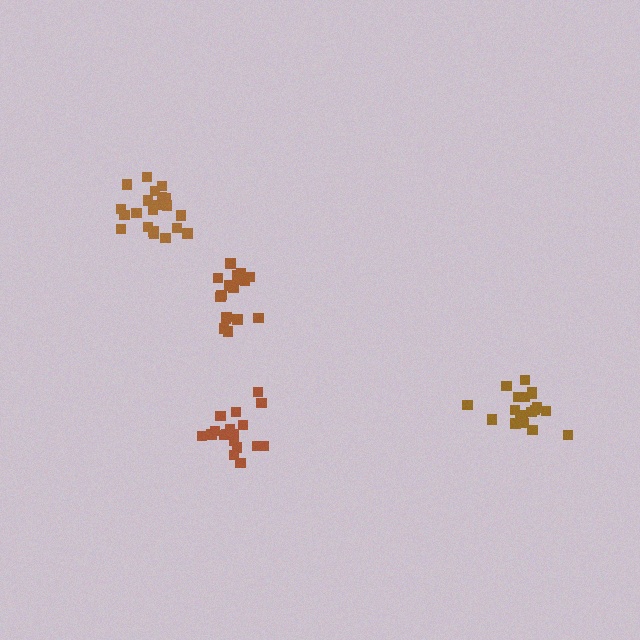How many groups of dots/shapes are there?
There are 4 groups.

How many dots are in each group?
Group 1: 17 dots, Group 2: 19 dots, Group 3: 19 dots, Group 4: 21 dots (76 total).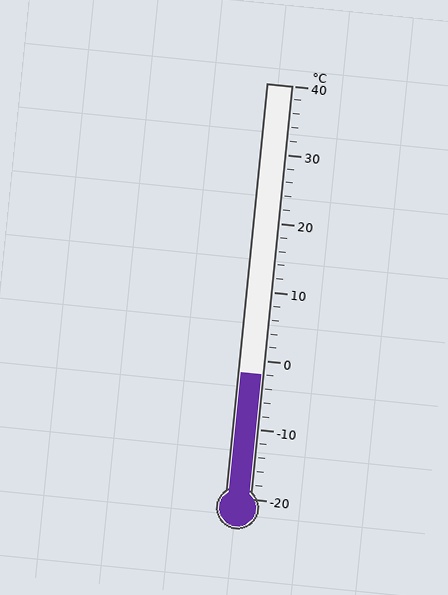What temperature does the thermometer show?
The thermometer shows approximately -2°C.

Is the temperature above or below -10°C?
The temperature is above -10°C.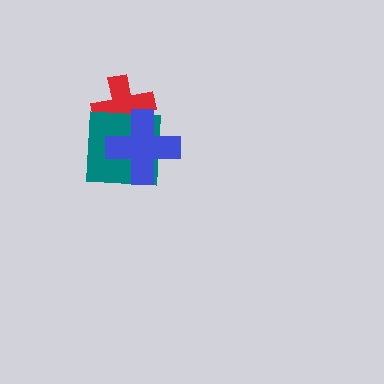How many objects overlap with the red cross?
2 objects overlap with the red cross.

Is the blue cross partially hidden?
No, no other shape covers it.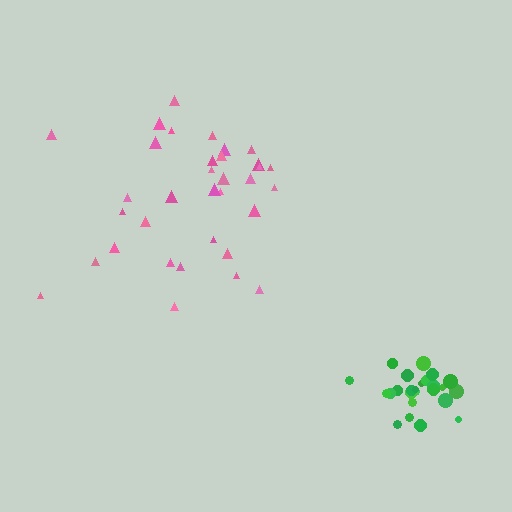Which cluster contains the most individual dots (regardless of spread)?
Pink (34).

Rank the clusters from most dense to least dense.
green, pink.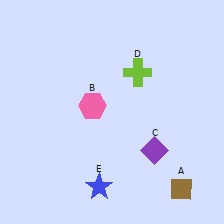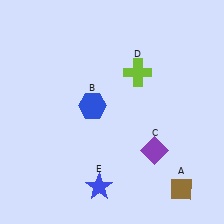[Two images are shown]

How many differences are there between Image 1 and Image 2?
There is 1 difference between the two images.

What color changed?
The hexagon (B) changed from pink in Image 1 to blue in Image 2.